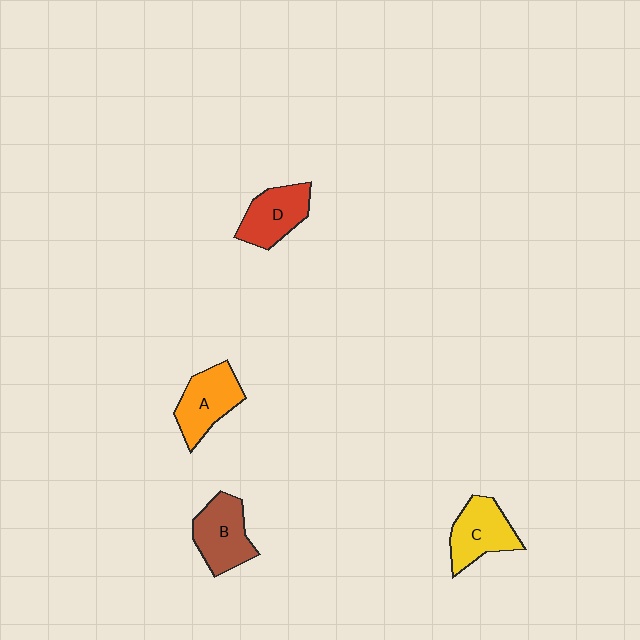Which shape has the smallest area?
Shape D (red).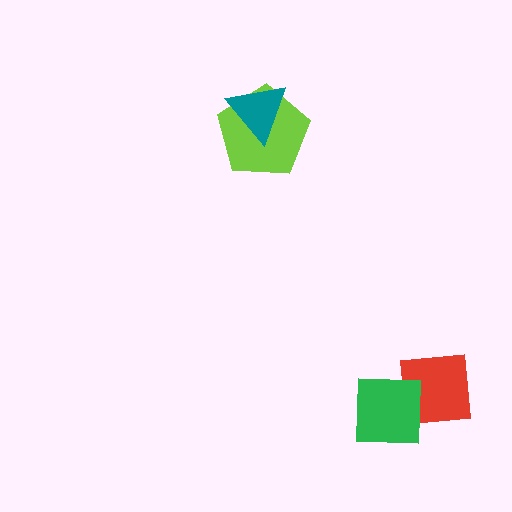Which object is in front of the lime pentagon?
The teal triangle is in front of the lime pentagon.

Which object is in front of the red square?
The green square is in front of the red square.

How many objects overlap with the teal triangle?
1 object overlaps with the teal triangle.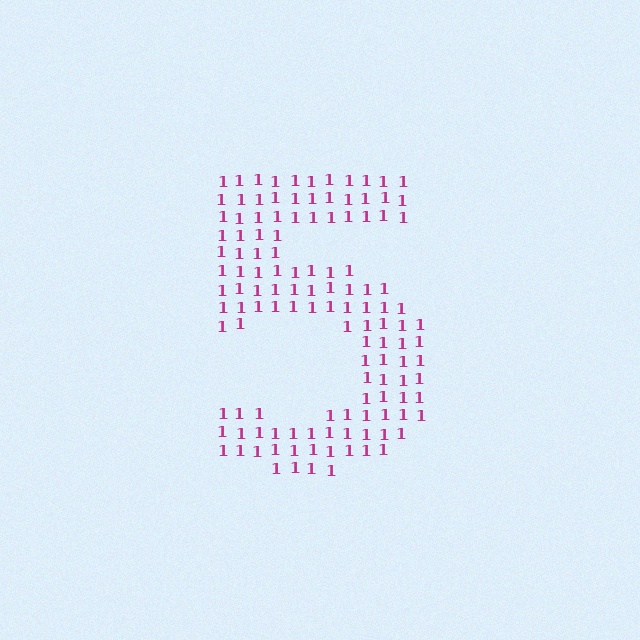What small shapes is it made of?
It is made of small digit 1's.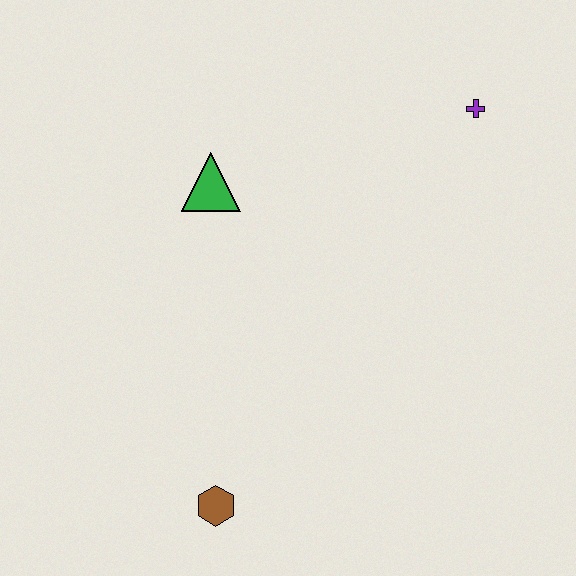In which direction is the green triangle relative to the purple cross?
The green triangle is to the left of the purple cross.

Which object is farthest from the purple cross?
The brown hexagon is farthest from the purple cross.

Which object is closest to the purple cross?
The green triangle is closest to the purple cross.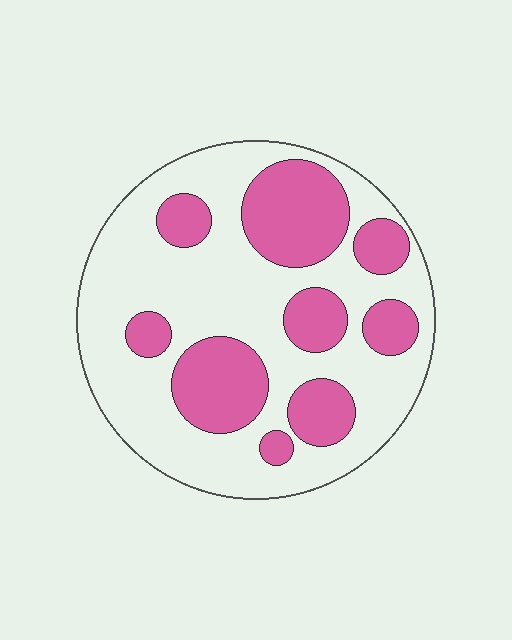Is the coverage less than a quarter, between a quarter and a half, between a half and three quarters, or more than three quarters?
Between a quarter and a half.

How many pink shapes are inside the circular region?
9.